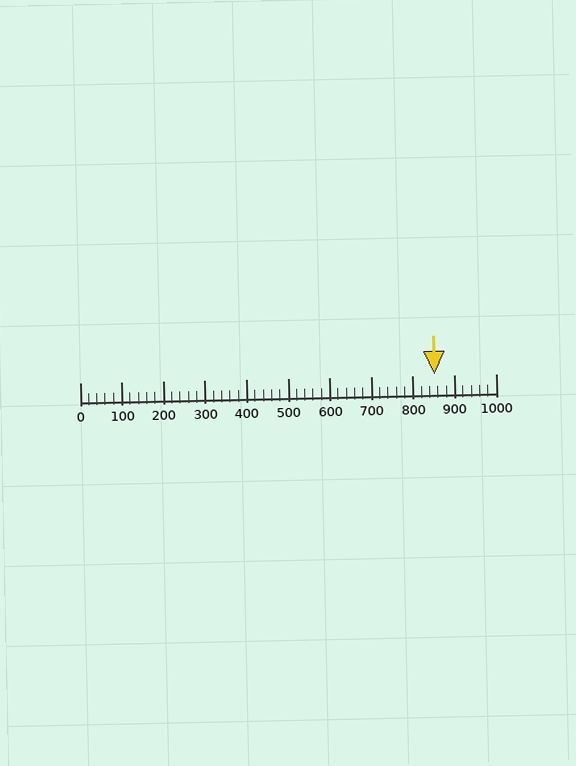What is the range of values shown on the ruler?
The ruler shows values from 0 to 1000.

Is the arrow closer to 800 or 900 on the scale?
The arrow is closer to 900.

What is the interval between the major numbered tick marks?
The major tick marks are spaced 100 units apart.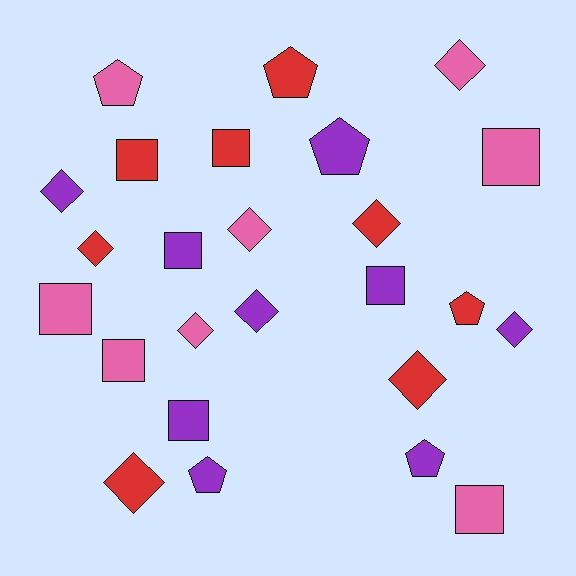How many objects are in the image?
There are 25 objects.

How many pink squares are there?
There are 4 pink squares.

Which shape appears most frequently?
Diamond, with 10 objects.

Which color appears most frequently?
Purple, with 9 objects.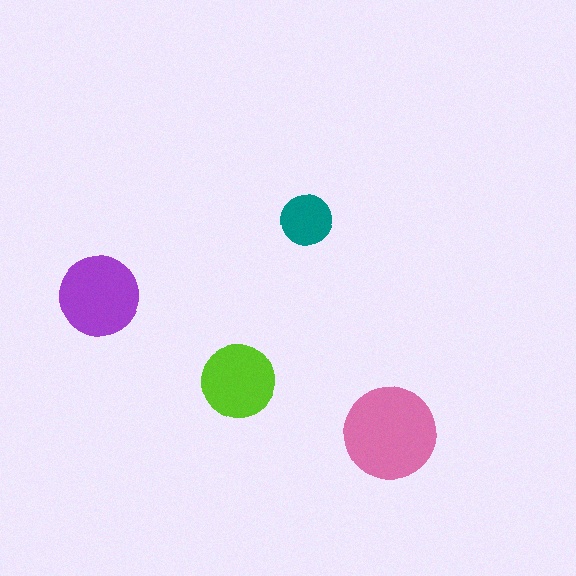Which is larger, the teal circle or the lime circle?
The lime one.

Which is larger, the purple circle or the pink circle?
The pink one.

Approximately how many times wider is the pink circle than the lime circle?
About 1.5 times wider.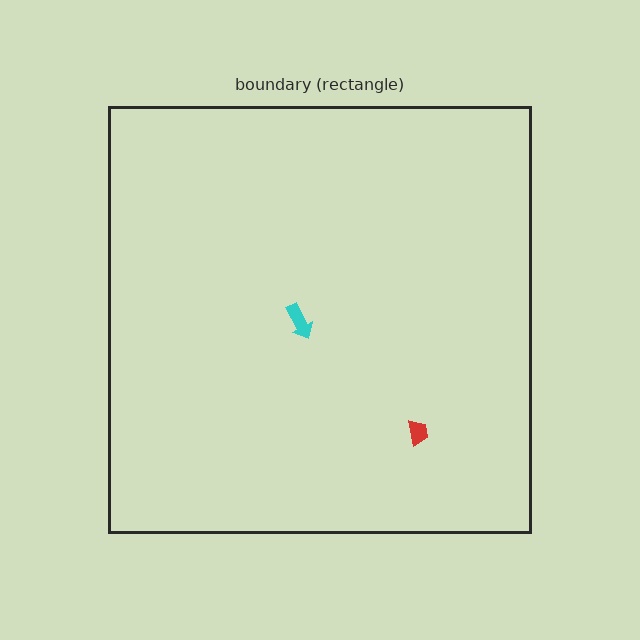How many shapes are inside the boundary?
2 inside, 0 outside.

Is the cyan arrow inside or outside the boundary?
Inside.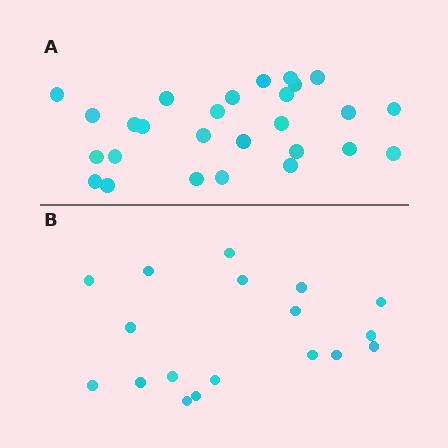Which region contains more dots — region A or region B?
Region A (the top region) has more dots.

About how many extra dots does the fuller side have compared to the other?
Region A has roughly 8 or so more dots than region B.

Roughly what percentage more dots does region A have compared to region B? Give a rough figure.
About 50% more.